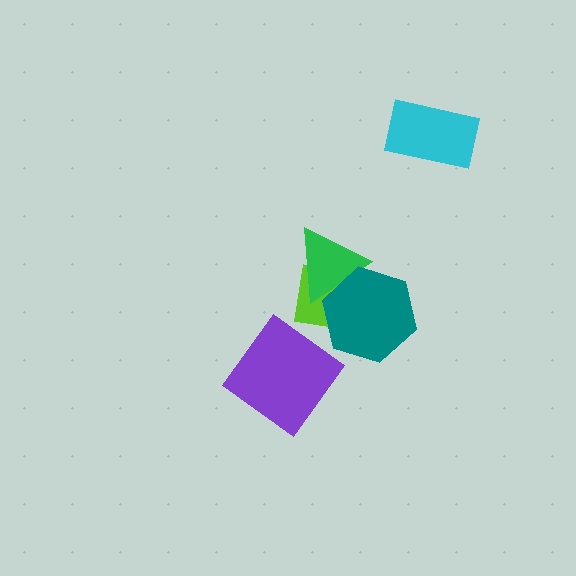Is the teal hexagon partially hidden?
No, no other shape covers it.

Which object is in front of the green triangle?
The teal hexagon is in front of the green triangle.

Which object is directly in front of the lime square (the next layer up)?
The green triangle is directly in front of the lime square.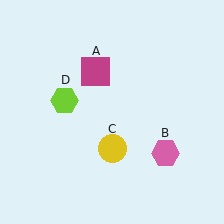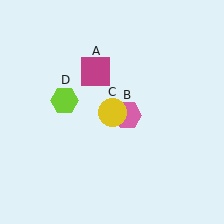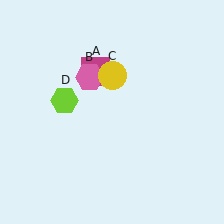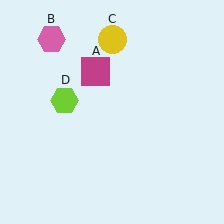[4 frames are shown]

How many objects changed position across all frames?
2 objects changed position: pink hexagon (object B), yellow circle (object C).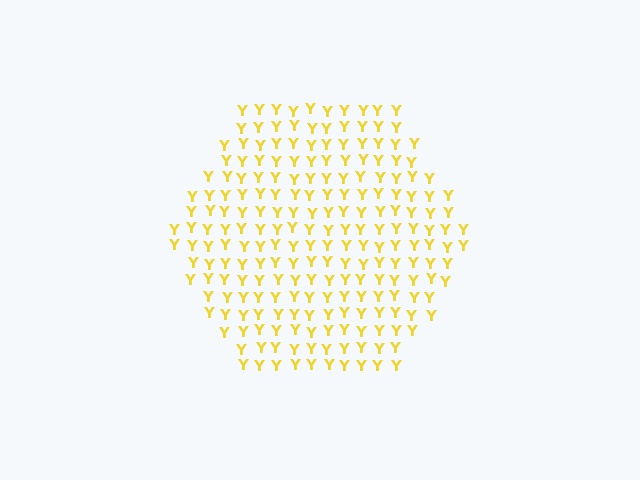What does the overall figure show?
The overall figure shows a hexagon.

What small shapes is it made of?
It is made of small letter Y's.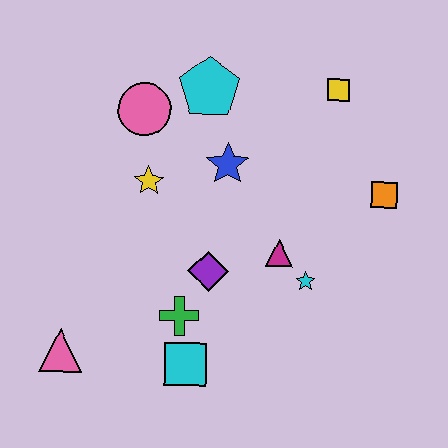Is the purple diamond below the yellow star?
Yes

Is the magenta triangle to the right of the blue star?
Yes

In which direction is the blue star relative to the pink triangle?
The blue star is above the pink triangle.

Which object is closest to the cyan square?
The green cross is closest to the cyan square.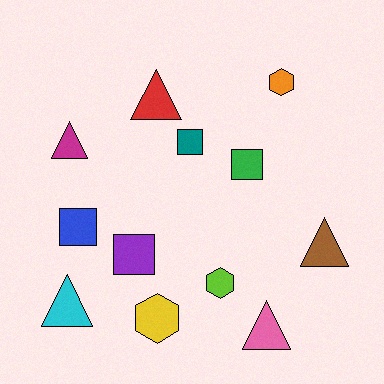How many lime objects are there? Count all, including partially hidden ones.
There is 1 lime object.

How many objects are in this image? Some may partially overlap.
There are 12 objects.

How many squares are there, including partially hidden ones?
There are 4 squares.